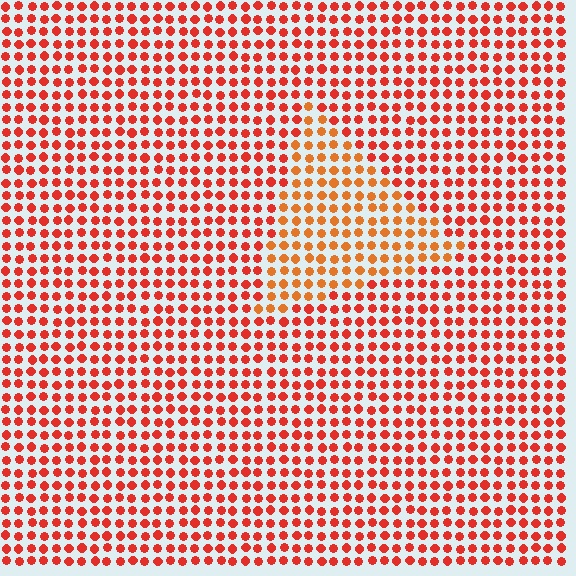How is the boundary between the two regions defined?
The boundary is defined purely by a slight shift in hue (about 23 degrees). Spacing, size, and orientation are identical on both sides.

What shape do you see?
I see a triangle.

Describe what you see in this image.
The image is filled with small red elements in a uniform arrangement. A triangle-shaped region is visible where the elements are tinted to a slightly different hue, forming a subtle color boundary.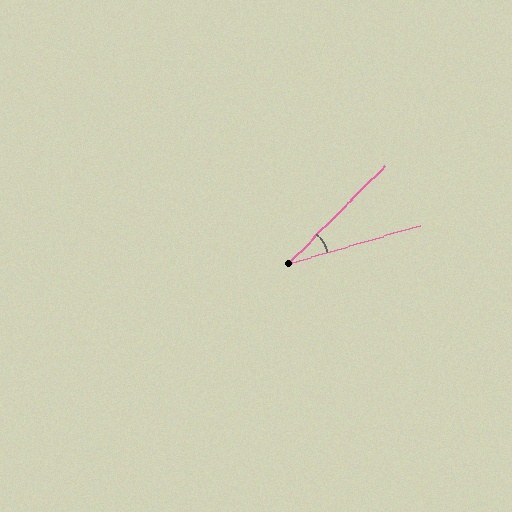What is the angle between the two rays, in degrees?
Approximately 29 degrees.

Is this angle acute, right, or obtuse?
It is acute.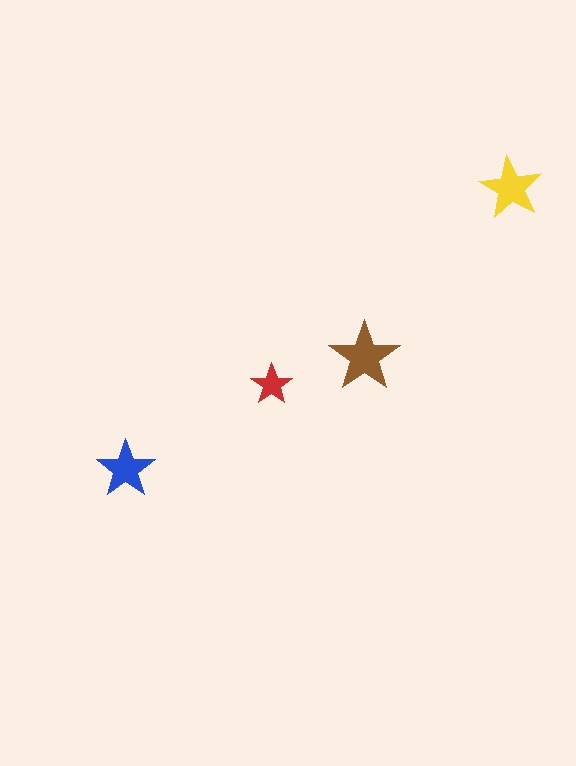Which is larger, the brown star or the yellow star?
The brown one.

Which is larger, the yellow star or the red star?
The yellow one.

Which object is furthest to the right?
The yellow star is rightmost.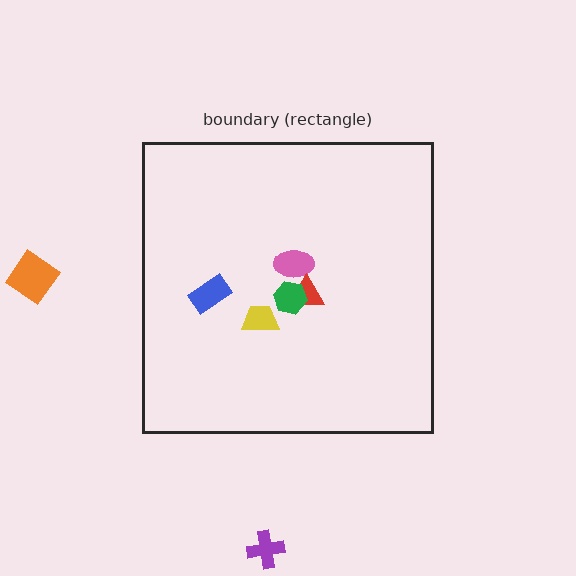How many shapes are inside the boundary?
5 inside, 2 outside.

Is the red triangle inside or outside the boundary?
Inside.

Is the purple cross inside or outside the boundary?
Outside.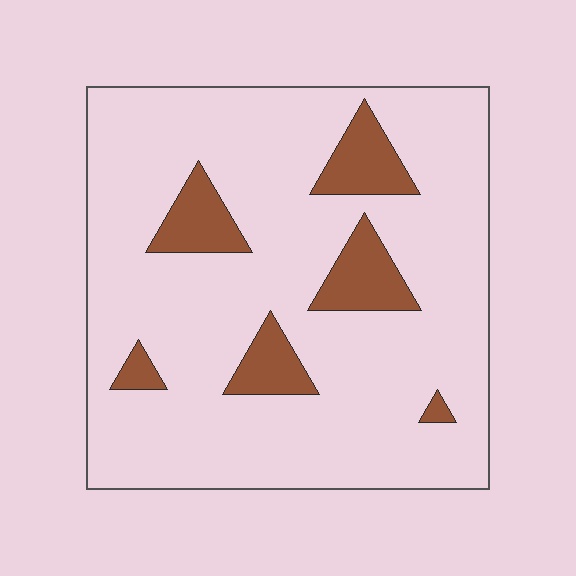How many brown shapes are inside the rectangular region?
6.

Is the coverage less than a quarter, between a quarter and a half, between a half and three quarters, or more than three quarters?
Less than a quarter.